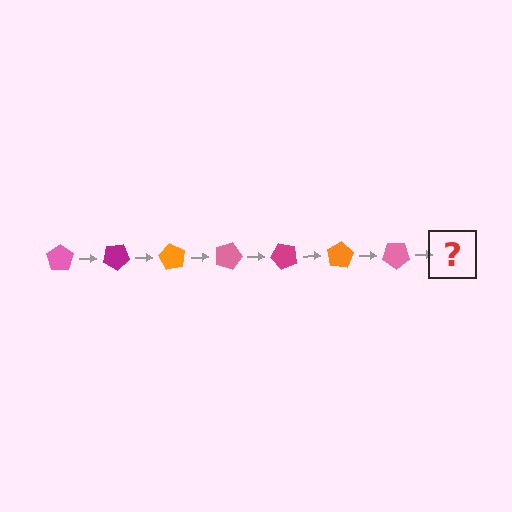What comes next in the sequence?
The next element should be a magenta pentagon, rotated 210 degrees from the start.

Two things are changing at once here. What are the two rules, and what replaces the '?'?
The two rules are that it rotates 30 degrees each step and the color cycles through pink, magenta, and orange. The '?' should be a magenta pentagon, rotated 210 degrees from the start.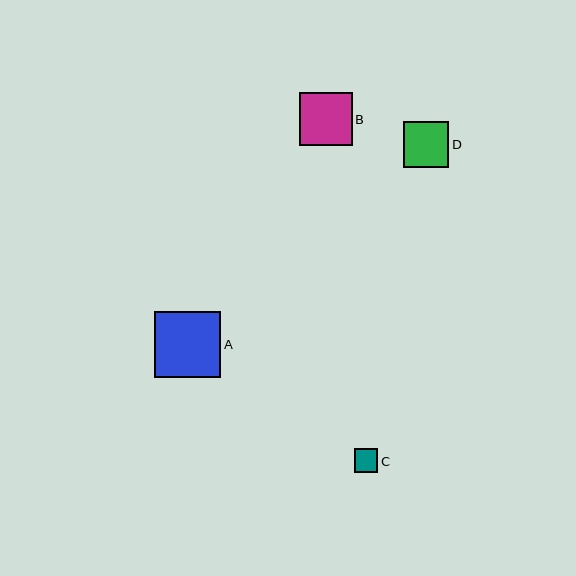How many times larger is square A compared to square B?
Square A is approximately 1.2 times the size of square B.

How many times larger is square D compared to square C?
Square D is approximately 1.9 times the size of square C.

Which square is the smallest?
Square C is the smallest with a size of approximately 24 pixels.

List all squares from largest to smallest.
From largest to smallest: A, B, D, C.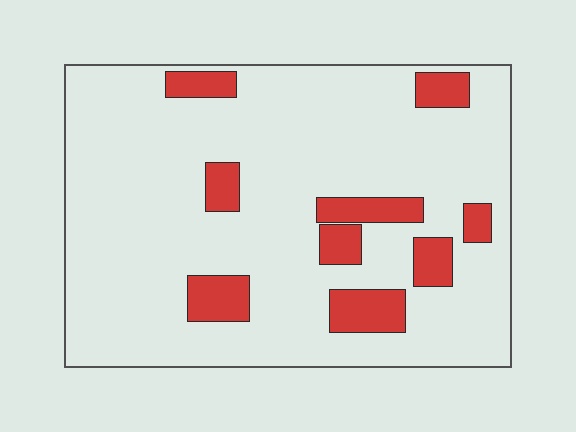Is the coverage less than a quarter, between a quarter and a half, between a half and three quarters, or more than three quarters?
Less than a quarter.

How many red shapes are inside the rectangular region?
9.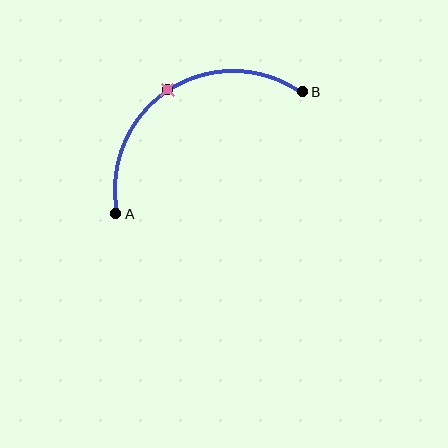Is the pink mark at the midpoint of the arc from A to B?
Yes. The pink mark lies on the arc at equal arc-length from both A and B — it is the arc midpoint.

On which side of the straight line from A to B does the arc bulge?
The arc bulges above the straight line connecting A and B.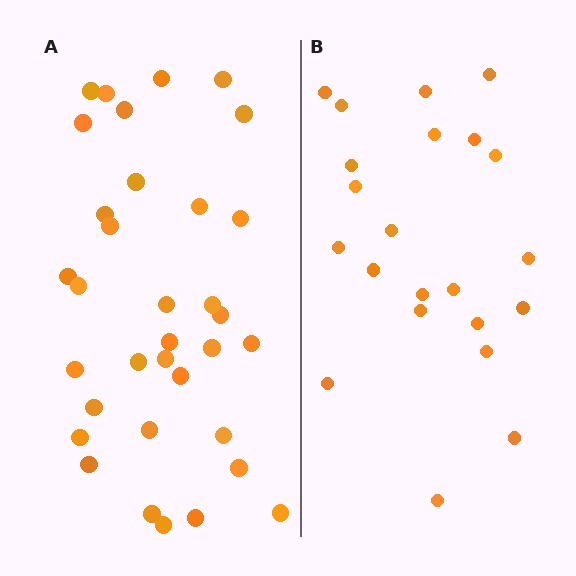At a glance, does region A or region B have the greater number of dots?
Region A (the left region) has more dots.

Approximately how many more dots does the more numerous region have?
Region A has roughly 12 or so more dots than region B.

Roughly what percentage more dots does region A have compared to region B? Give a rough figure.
About 55% more.